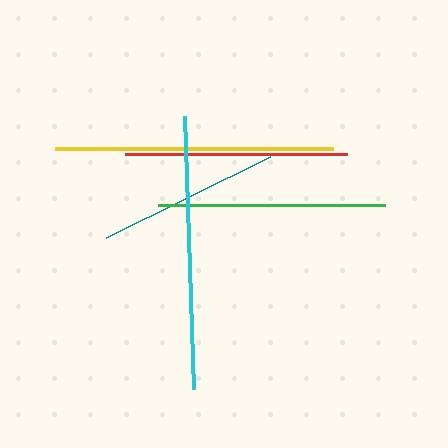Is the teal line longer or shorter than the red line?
The red line is longer than the teal line.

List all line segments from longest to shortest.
From longest to shortest: yellow, cyan, green, red, teal.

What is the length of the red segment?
The red segment is approximately 222 pixels long.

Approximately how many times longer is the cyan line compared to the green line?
The cyan line is approximately 1.2 times the length of the green line.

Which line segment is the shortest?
The teal line is the shortest at approximately 183 pixels.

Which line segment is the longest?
The yellow line is the longest at approximately 278 pixels.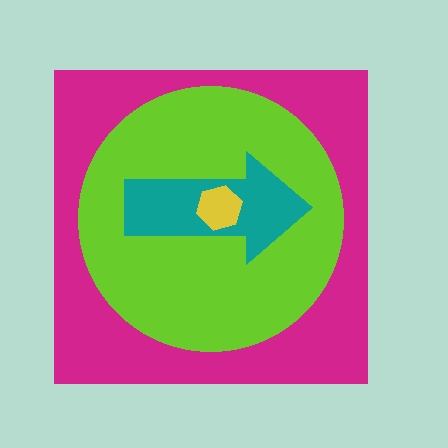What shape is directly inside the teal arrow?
The yellow hexagon.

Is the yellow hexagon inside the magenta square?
Yes.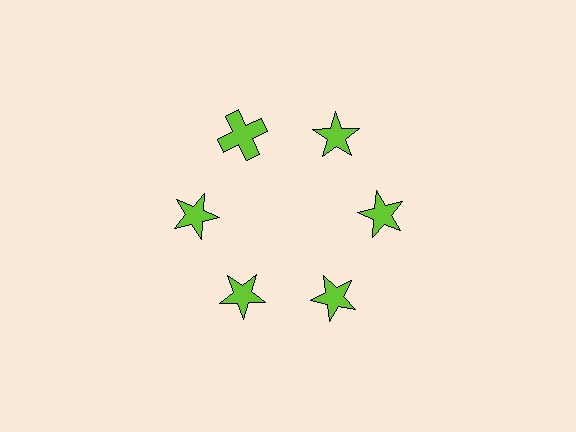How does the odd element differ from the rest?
It has a different shape: cross instead of star.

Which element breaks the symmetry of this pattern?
The lime cross at roughly the 11 o'clock position breaks the symmetry. All other shapes are lime stars.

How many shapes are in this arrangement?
There are 6 shapes arranged in a ring pattern.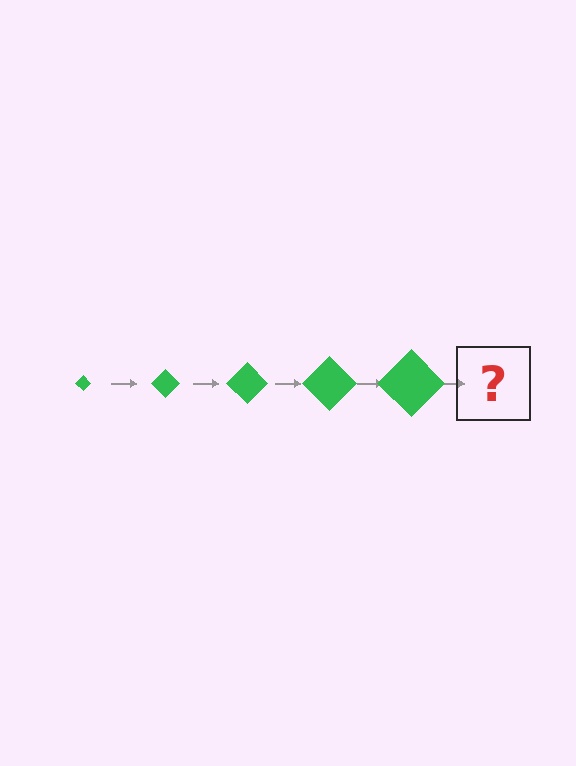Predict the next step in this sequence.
The next step is a green diamond, larger than the previous one.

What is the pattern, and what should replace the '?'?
The pattern is that the diamond gets progressively larger each step. The '?' should be a green diamond, larger than the previous one.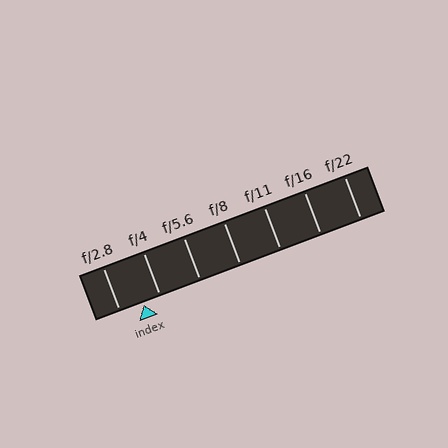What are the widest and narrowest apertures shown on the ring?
The widest aperture shown is f/2.8 and the narrowest is f/22.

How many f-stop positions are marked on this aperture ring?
There are 7 f-stop positions marked.